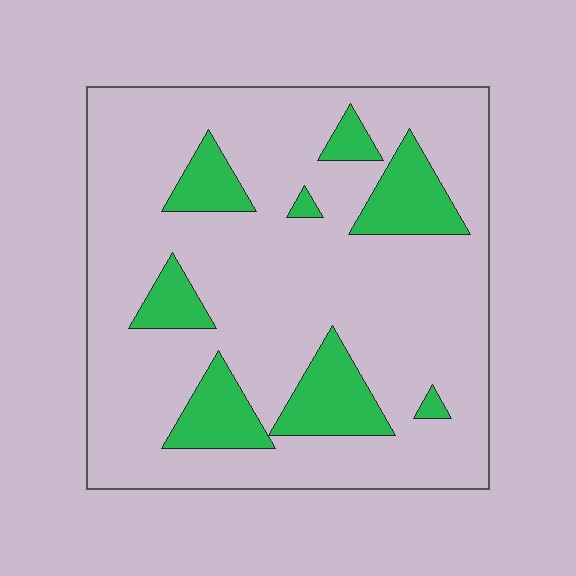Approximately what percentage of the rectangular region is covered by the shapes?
Approximately 20%.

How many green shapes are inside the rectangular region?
8.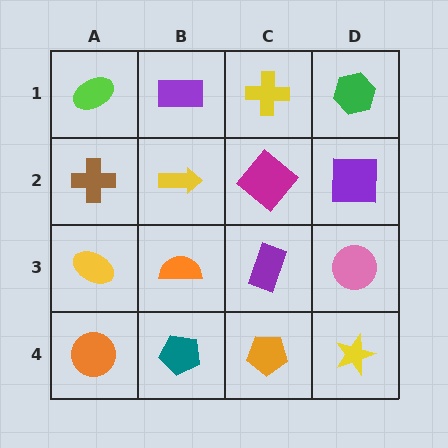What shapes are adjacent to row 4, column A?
A yellow ellipse (row 3, column A), a teal pentagon (row 4, column B).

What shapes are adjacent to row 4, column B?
An orange semicircle (row 3, column B), an orange circle (row 4, column A), an orange pentagon (row 4, column C).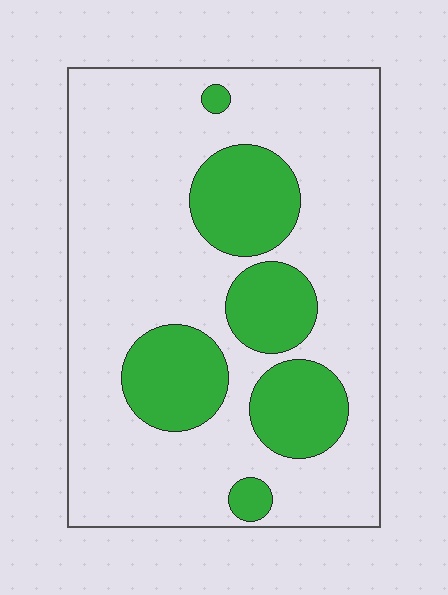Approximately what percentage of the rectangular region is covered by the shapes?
Approximately 25%.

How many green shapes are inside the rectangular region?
6.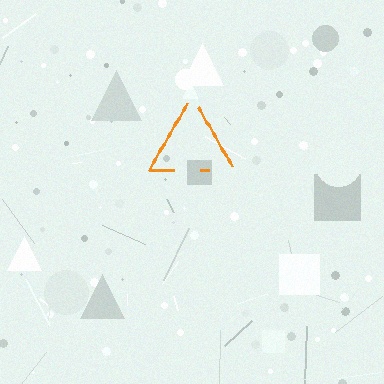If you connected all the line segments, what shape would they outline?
They would outline a triangle.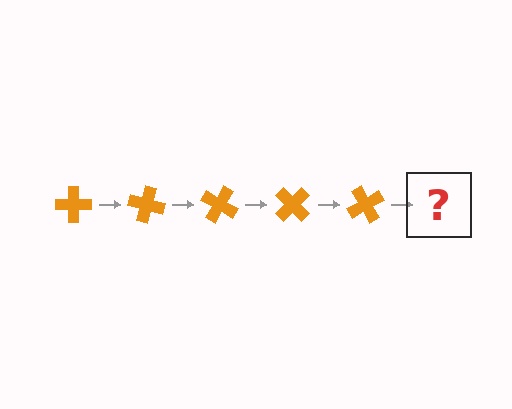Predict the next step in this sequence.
The next step is an orange cross rotated 75 degrees.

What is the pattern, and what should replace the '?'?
The pattern is that the cross rotates 15 degrees each step. The '?' should be an orange cross rotated 75 degrees.